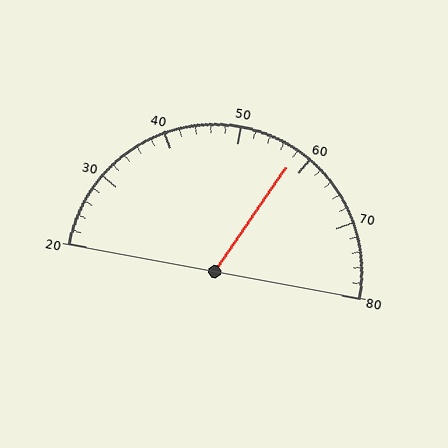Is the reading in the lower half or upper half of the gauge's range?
The reading is in the upper half of the range (20 to 80).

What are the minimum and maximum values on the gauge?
The gauge ranges from 20 to 80.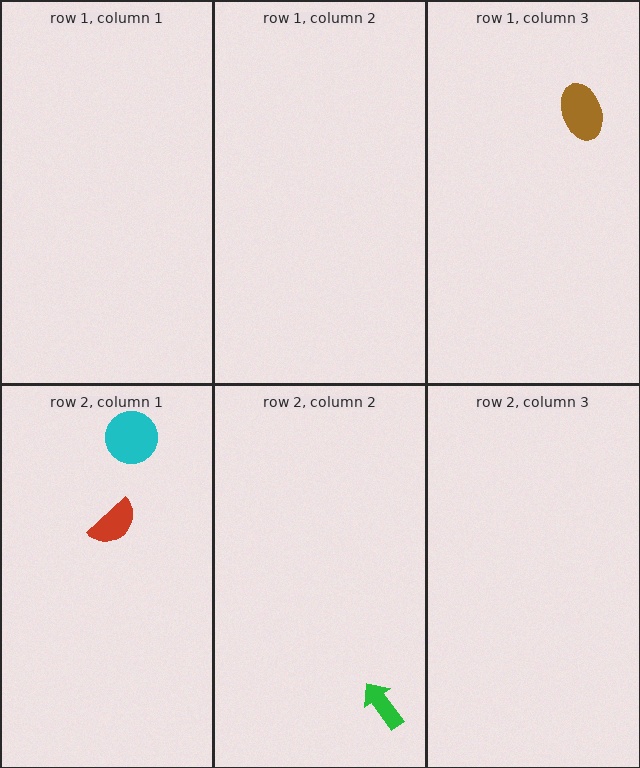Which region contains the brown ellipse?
The row 1, column 3 region.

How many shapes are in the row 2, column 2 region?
1.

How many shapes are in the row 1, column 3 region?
1.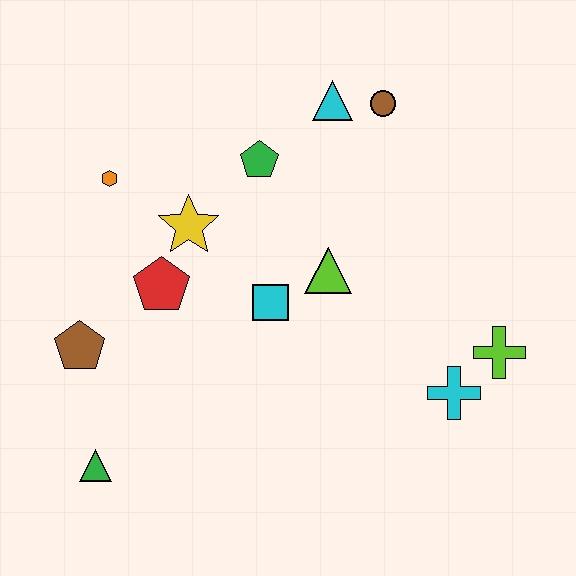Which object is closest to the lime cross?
The cyan cross is closest to the lime cross.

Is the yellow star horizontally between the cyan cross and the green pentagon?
No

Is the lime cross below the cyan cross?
No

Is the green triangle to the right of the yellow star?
No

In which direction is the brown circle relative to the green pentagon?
The brown circle is to the right of the green pentagon.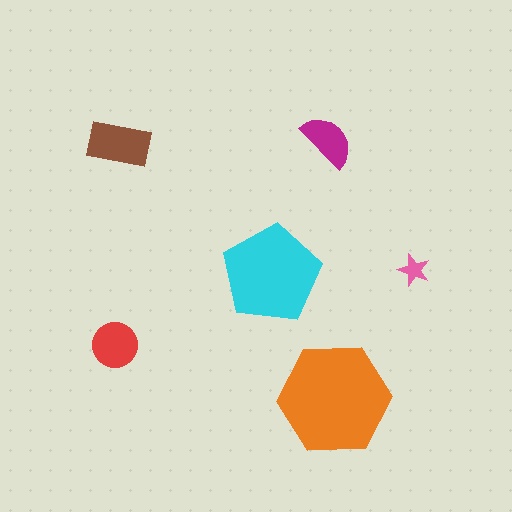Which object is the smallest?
The pink star.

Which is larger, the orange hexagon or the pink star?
The orange hexagon.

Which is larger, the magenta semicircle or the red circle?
The red circle.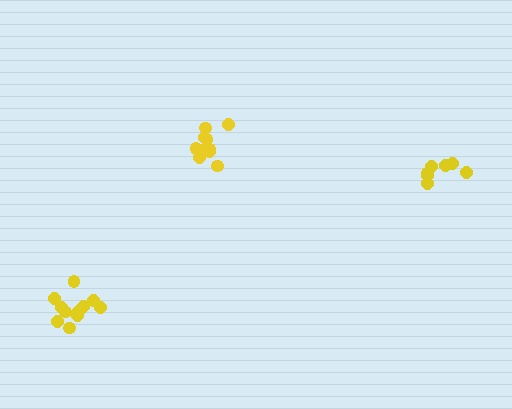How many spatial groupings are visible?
There are 3 spatial groupings.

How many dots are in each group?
Group 1: 11 dots, Group 2: 10 dots, Group 3: 7 dots (28 total).